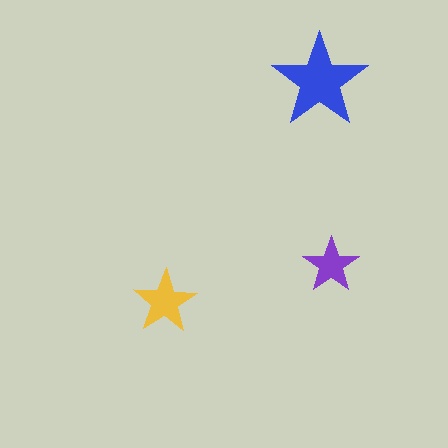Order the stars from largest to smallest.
the blue one, the yellow one, the purple one.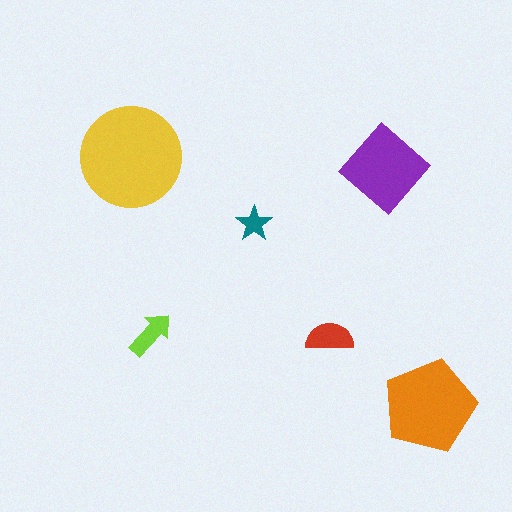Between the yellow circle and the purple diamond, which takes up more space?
The yellow circle.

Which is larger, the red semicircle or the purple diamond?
The purple diamond.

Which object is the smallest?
The teal star.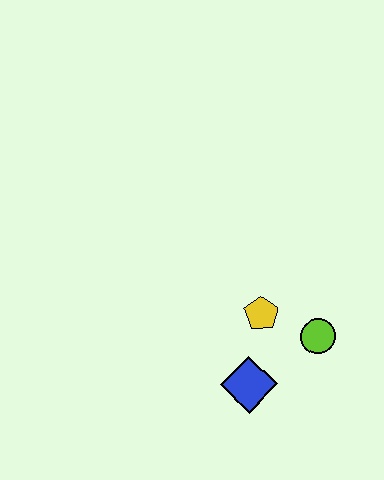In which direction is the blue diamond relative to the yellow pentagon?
The blue diamond is below the yellow pentagon.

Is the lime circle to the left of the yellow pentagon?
No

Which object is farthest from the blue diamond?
The lime circle is farthest from the blue diamond.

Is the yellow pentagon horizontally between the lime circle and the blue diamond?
Yes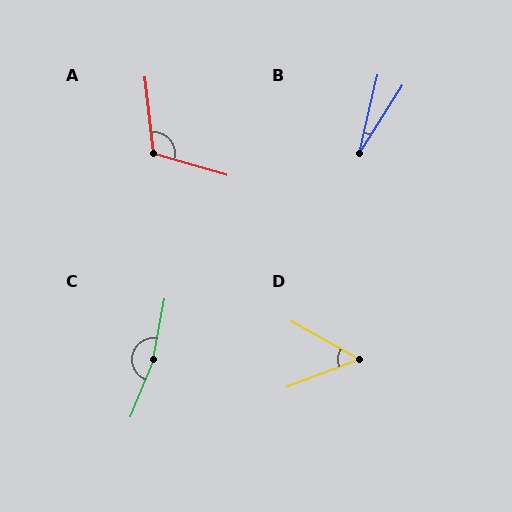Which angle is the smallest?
B, at approximately 19 degrees.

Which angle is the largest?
C, at approximately 168 degrees.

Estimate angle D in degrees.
Approximately 50 degrees.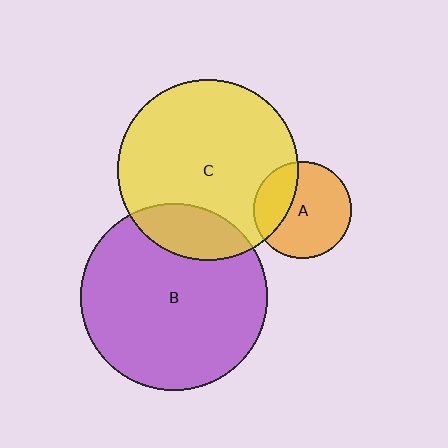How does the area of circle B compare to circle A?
Approximately 3.7 times.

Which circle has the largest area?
Circle B (purple).